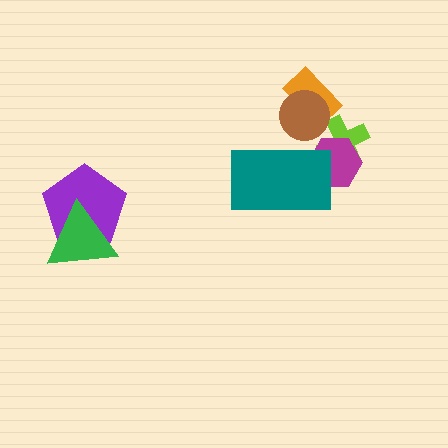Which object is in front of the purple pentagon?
The green triangle is in front of the purple pentagon.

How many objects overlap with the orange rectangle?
1 object overlaps with the orange rectangle.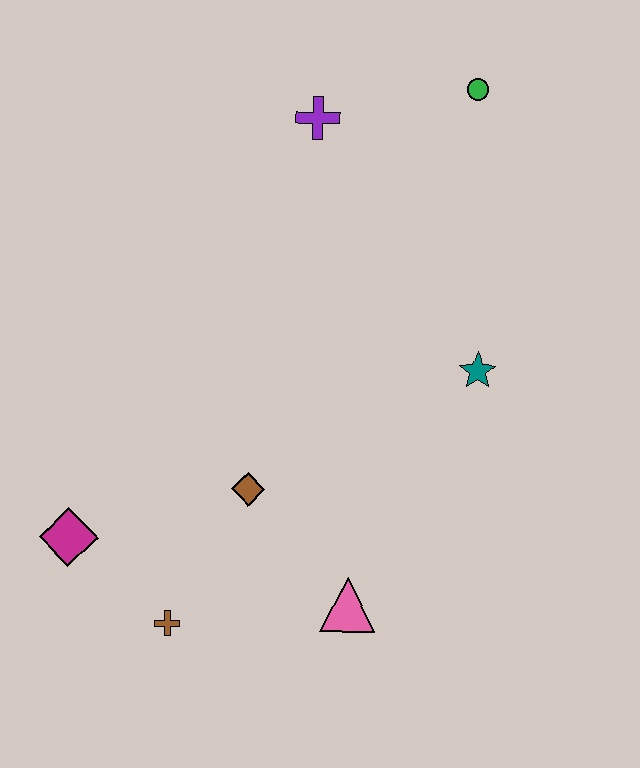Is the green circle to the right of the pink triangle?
Yes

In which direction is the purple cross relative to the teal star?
The purple cross is above the teal star.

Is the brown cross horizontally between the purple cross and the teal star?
No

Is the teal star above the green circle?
No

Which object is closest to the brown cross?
The magenta diamond is closest to the brown cross.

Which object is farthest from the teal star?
The magenta diamond is farthest from the teal star.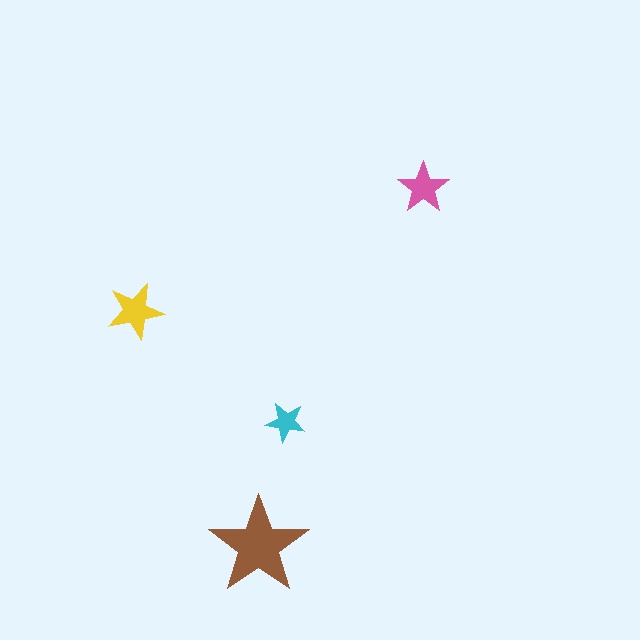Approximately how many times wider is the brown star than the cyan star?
About 2.5 times wider.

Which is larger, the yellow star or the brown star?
The brown one.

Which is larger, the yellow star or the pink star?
The yellow one.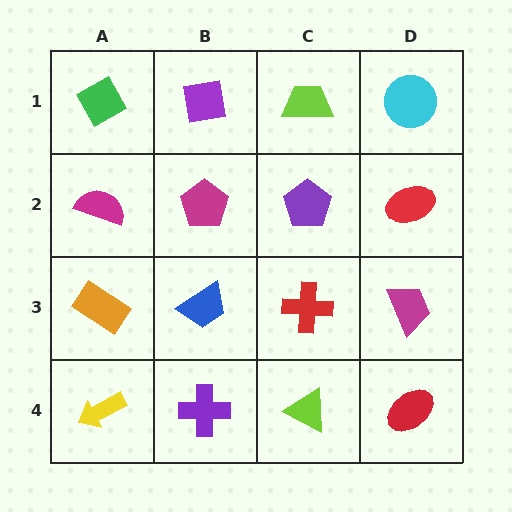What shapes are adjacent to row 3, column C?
A purple pentagon (row 2, column C), a lime triangle (row 4, column C), a blue trapezoid (row 3, column B), a magenta trapezoid (row 3, column D).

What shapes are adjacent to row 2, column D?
A cyan circle (row 1, column D), a magenta trapezoid (row 3, column D), a purple pentagon (row 2, column C).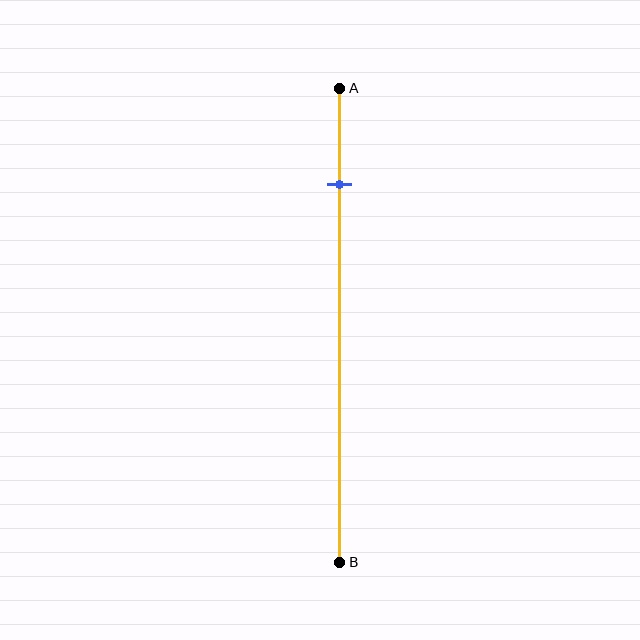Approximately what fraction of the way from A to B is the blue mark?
The blue mark is approximately 20% of the way from A to B.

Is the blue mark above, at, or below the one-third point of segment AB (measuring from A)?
The blue mark is above the one-third point of segment AB.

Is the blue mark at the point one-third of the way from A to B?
No, the mark is at about 20% from A, not at the 33% one-third point.